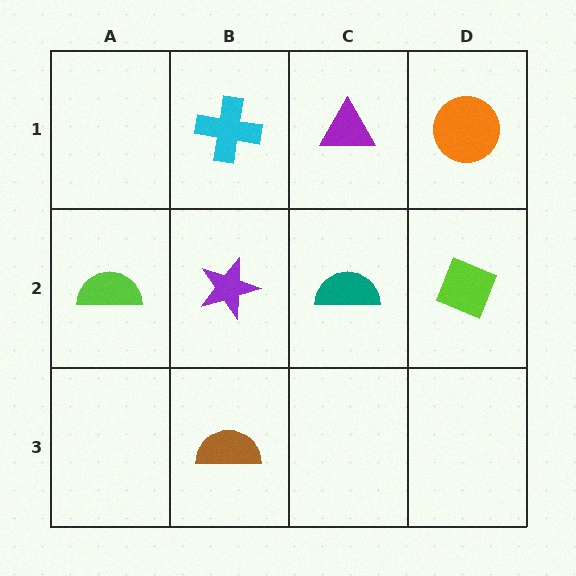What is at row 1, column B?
A cyan cross.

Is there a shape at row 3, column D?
No, that cell is empty.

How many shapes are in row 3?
1 shape.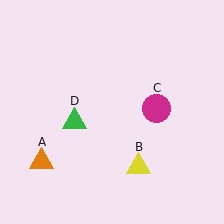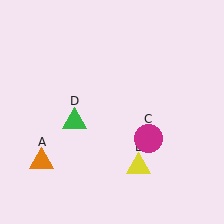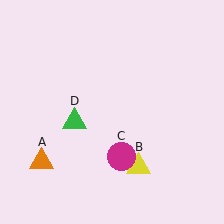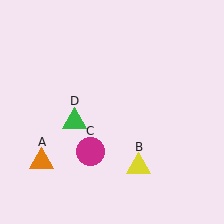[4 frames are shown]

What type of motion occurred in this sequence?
The magenta circle (object C) rotated clockwise around the center of the scene.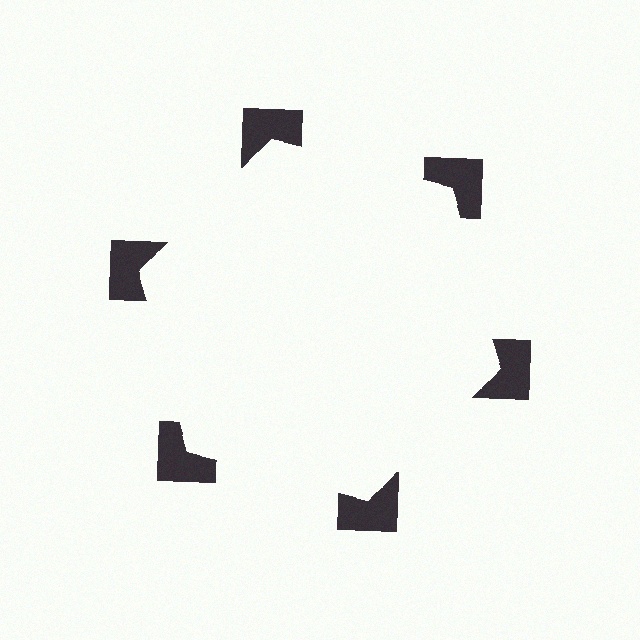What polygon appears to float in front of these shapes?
An illusory hexagon — its edges are inferred from the aligned wedge cuts in the notched squares, not physically drawn.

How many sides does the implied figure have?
6 sides.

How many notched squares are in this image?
There are 6 — one at each vertex of the illusory hexagon.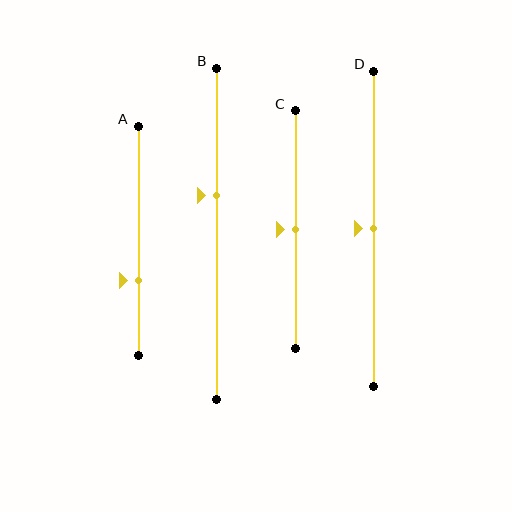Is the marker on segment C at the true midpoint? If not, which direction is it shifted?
Yes, the marker on segment C is at the true midpoint.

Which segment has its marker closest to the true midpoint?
Segment C has its marker closest to the true midpoint.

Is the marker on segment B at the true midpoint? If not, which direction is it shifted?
No, the marker on segment B is shifted upward by about 12% of the segment length.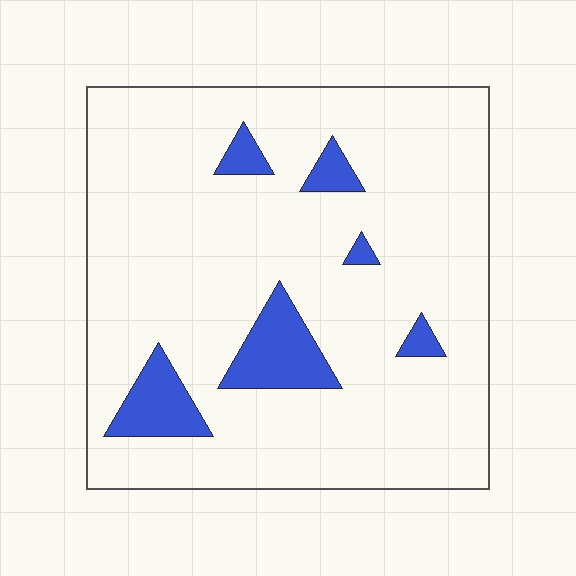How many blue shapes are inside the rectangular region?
6.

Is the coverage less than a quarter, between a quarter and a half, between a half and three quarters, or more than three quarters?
Less than a quarter.